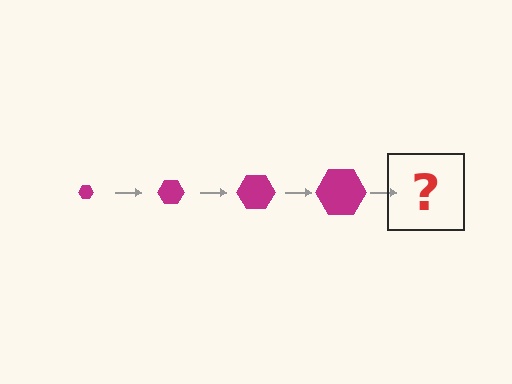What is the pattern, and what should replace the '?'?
The pattern is that the hexagon gets progressively larger each step. The '?' should be a magenta hexagon, larger than the previous one.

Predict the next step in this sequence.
The next step is a magenta hexagon, larger than the previous one.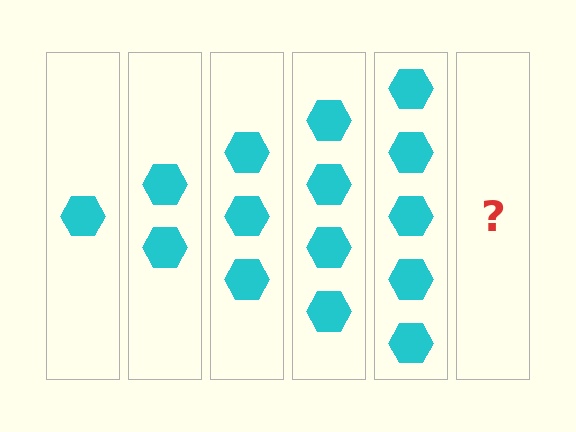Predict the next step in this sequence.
The next step is 6 hexagons.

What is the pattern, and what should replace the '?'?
The pattern is that each step adds one more hexagon. The '?' should be 6 hexagons.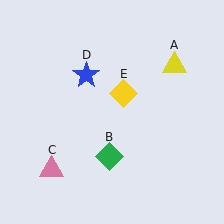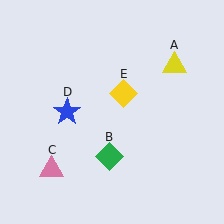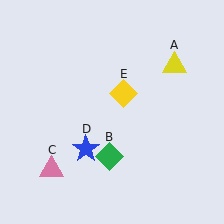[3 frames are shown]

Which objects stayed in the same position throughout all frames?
Yellow triangle (object A) and green diamond (object B) and pink triangle (object C) and yellow diamond (object E) remained stationary.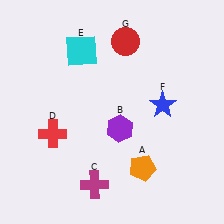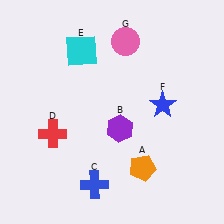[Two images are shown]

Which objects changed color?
C changed from magenta to blue. G changed from red to pink.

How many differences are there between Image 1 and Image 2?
There are 2 differences between the two images.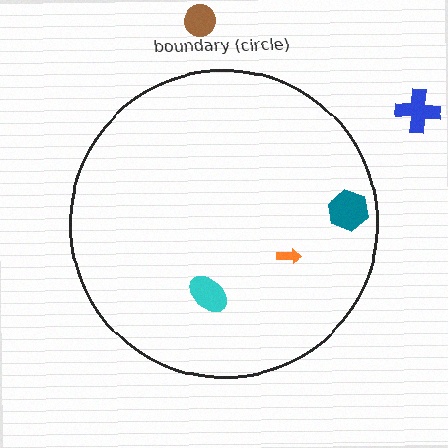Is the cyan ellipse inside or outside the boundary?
Inside.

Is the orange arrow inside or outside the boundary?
Inside.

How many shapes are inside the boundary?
3 inside, 2 outside.